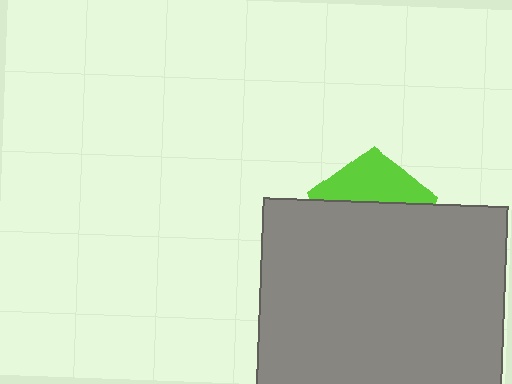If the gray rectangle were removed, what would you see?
You would see the complete lime pentagon.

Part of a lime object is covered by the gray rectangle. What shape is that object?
It is a pentagon.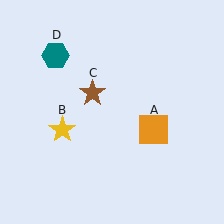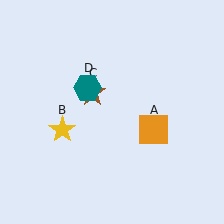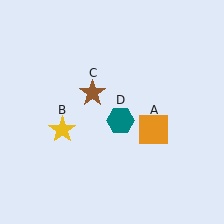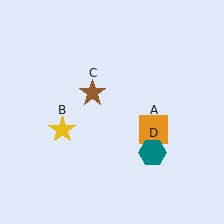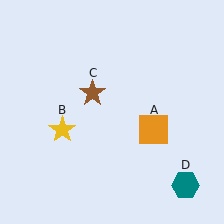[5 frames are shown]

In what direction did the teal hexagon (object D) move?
The teal hexagon (object D) moved down and to the right.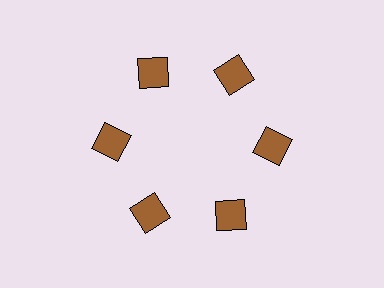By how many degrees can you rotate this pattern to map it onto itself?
The pattern maps onto itself every 60 degrees of rotation.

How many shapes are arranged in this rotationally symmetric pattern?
There are 6 shapes, arranged in 6 groups of 1.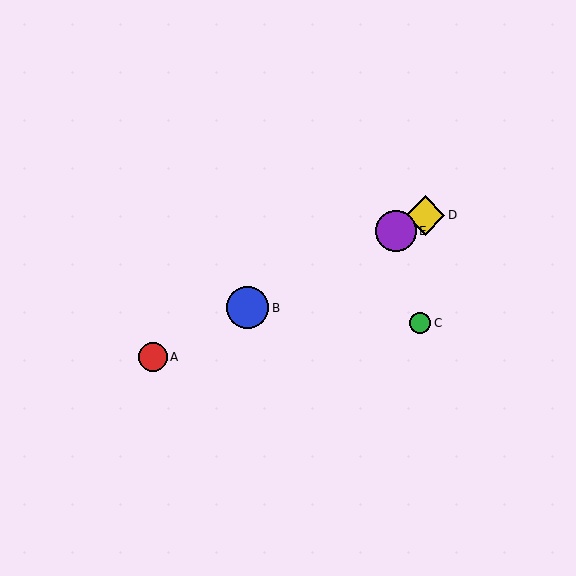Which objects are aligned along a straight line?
Objects A, B, D, E are aligned along a straight line.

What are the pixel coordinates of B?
Object B is at (248, 308).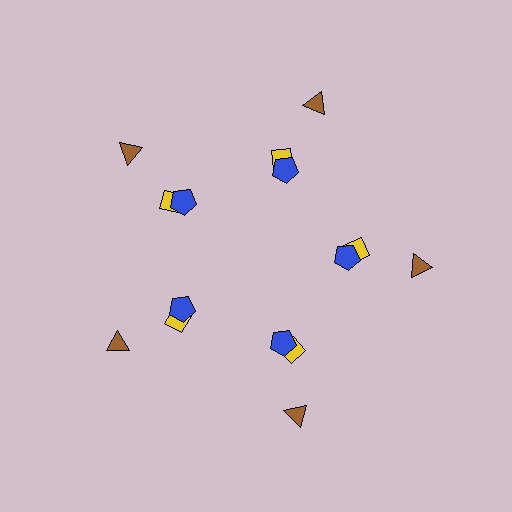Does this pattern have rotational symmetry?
Yes, this pattern has 5-fold rotational symmetry. It looks the same after rotating 72 degrees around the center.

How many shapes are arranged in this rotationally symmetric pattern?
There are 15 shapes, arranged in 5 groups of 3.